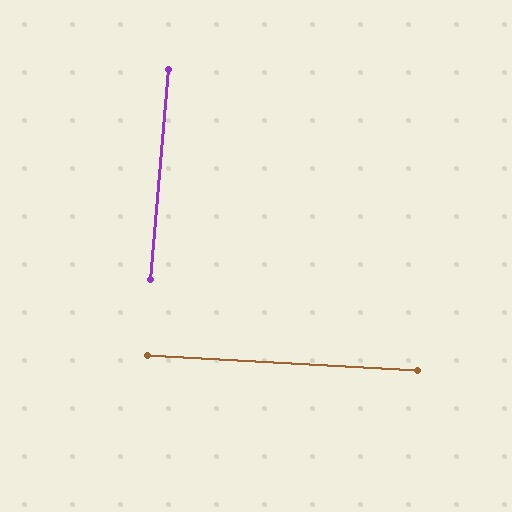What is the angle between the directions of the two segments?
Approximately 88 degrees.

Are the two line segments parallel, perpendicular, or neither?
Perpendicular — they meet at approximately 88°.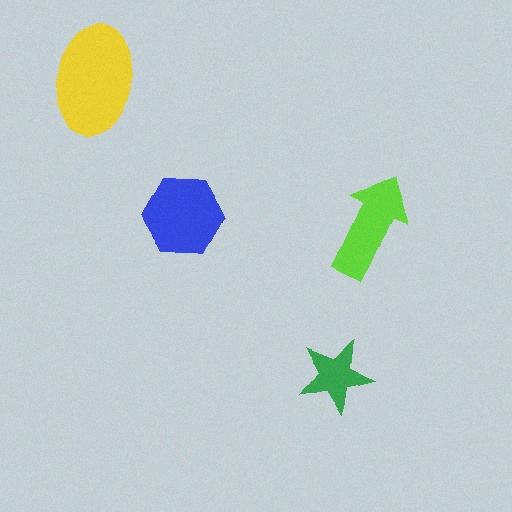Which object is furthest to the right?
The lime arrow is rightmost.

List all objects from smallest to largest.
The green star, the lime arrow, the blue hexagon, the yellow ellipse.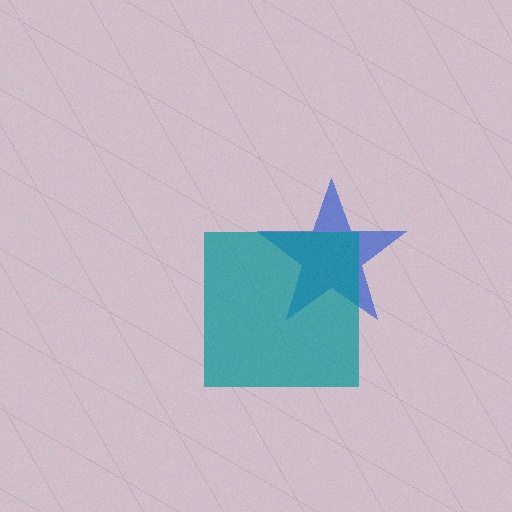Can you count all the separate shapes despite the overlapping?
Yes, there are 2 separate shapes.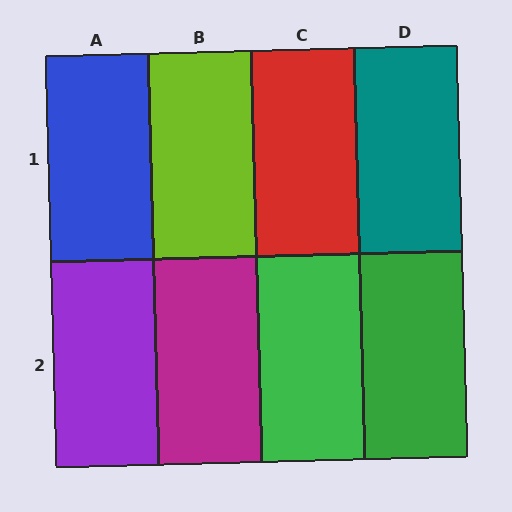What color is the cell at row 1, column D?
Teal.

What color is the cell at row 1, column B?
Lime.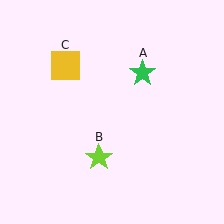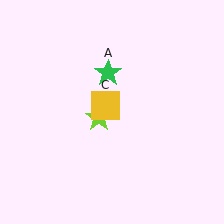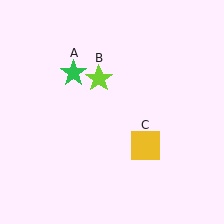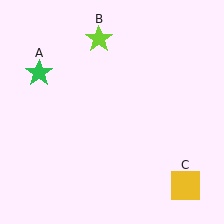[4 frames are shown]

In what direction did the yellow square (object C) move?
The yellow square (object C) moved down and to the right.